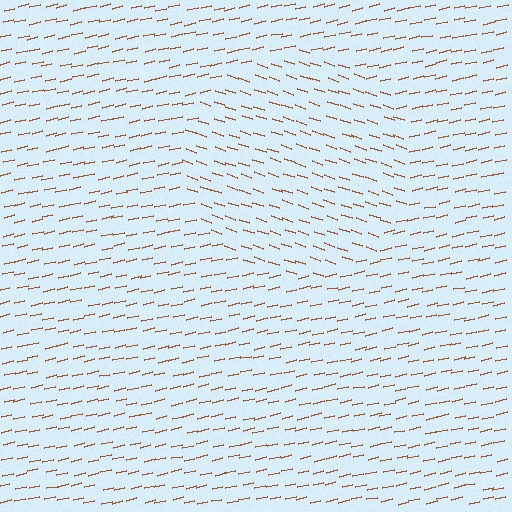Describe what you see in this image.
The image is filled with small brown line segments. A circle region in the image has lines oriented differently from the surrounding lines, creating a visible texture boundary.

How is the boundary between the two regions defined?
The boundary is defined purely by a change in line orientation (approximately 31 degrees difference). All lines are the same color and thickness.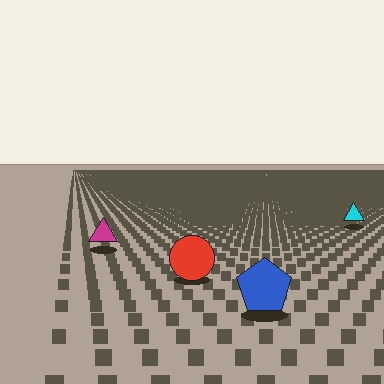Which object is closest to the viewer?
The blue pentagon is closest. The texture marks near it are larger and more spread out.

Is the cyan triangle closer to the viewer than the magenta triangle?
No. The magenta triangle is closer — you can tell from the texture gradient: the ground texture is coarser near it.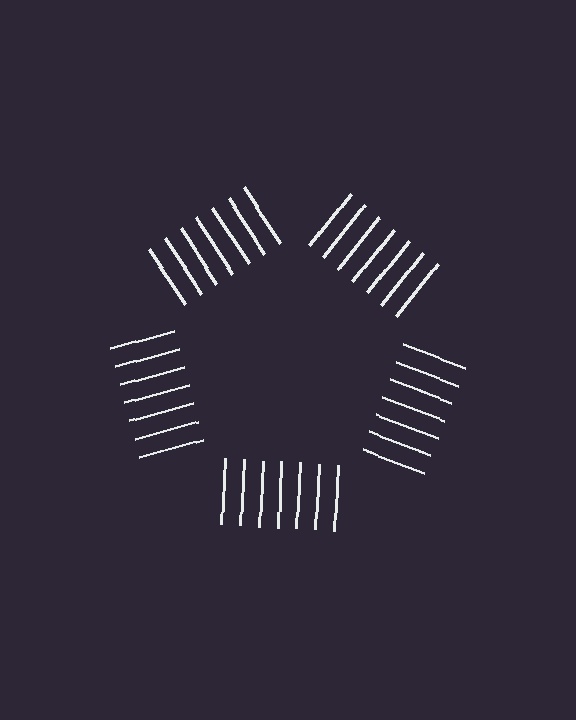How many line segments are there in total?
35 — 7 along each of the 5 edges.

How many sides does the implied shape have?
5 sides — the line-ends trace a pentagon.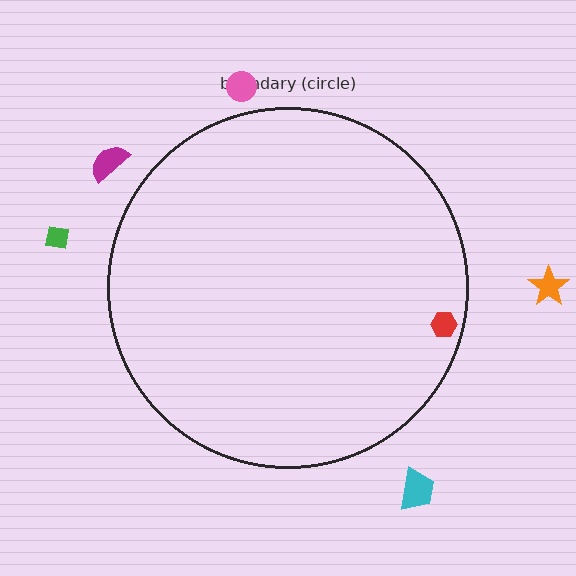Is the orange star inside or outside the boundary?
Outside.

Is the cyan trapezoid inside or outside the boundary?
Outside.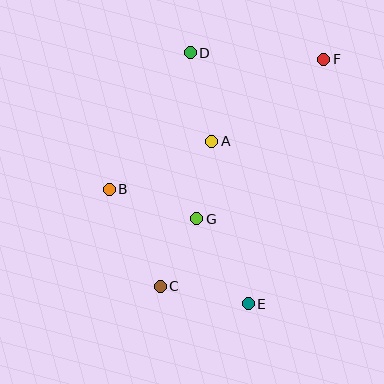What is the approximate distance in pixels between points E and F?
The distance between E and F is approximately 256 pixels.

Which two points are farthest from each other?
Points C and F are farthest from each other.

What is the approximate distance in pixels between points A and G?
The distance between A and G is approximately 79 pixels.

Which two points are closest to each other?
Points C and G are closest to each other.